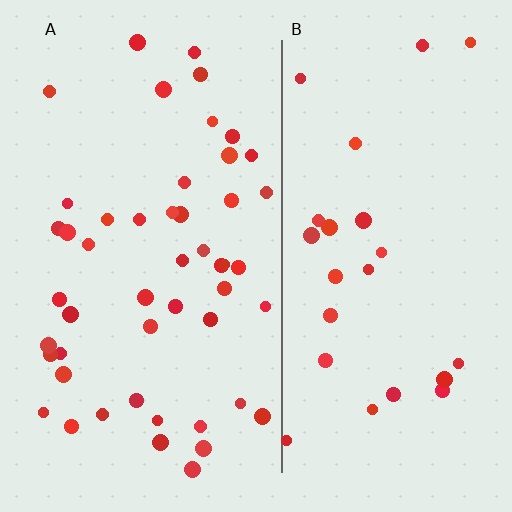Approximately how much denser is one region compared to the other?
Approximately 2.0× — region A over region B.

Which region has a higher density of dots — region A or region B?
A (the left).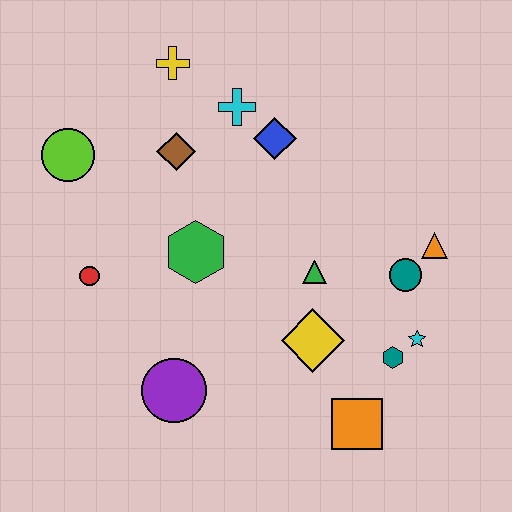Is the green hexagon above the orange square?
Yes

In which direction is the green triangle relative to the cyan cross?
The green triangle is below the cyan cross.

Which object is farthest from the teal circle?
The lime circle is farthest from the teal circle.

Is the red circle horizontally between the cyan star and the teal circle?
No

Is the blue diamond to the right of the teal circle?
No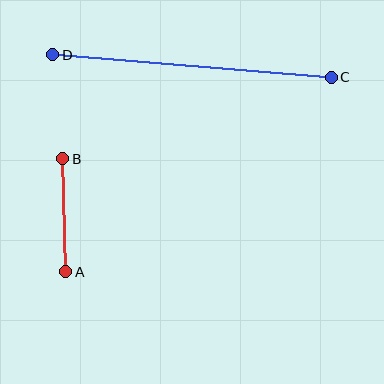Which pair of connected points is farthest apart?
Points C and D are farthest apart.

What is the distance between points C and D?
The distance is approximately 279 pixels.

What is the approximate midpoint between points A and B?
The midpoint is at approximately (64, 215) pixels.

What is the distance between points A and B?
The distance is approximately 113 pixels.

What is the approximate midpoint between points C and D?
The midpoint is at approximately (192, 66) pixels.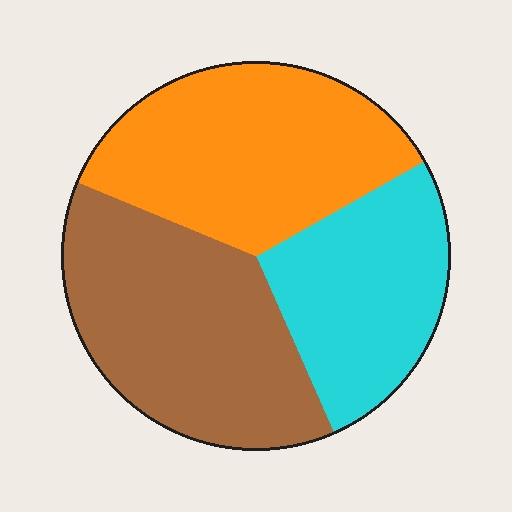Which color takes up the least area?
Cyan, at roughly 25%.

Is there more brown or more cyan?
Brown.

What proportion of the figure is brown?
Brown takes up between a quarter and a half of the figure.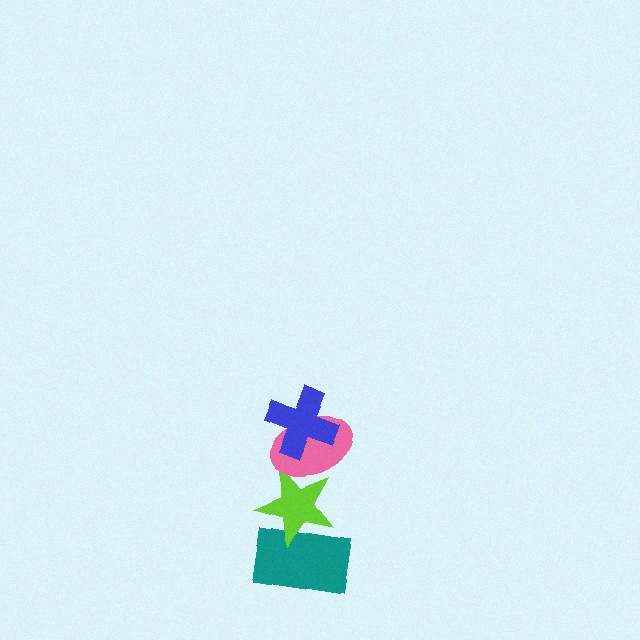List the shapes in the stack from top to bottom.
From top to bottom: the blue cross, the pink ellipse, the lime star, the teal rectangle.